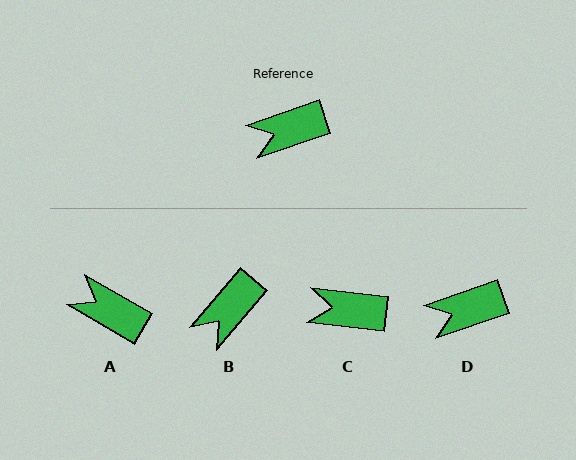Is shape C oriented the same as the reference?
No, it is off by about 25 degrees.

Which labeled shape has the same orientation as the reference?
D.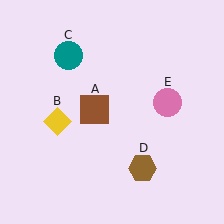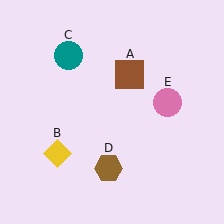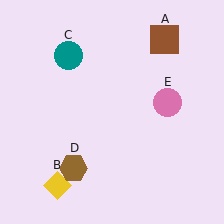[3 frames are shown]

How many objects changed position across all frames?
3 objects changed position: brown square (object A), yellow diamond (object B), brown hexagon (object D).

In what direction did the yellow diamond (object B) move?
The yellow diamond (object B) moved down.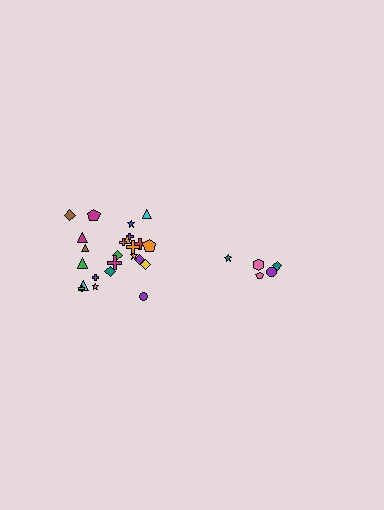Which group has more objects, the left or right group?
The left group.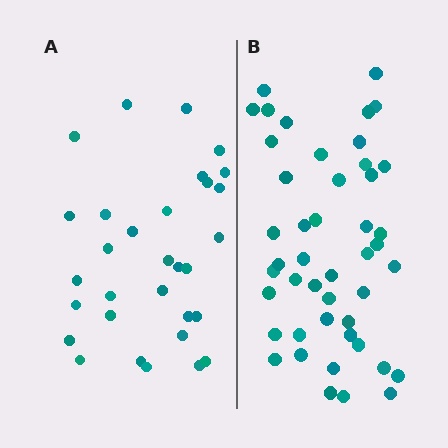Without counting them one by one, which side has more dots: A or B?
Region B (the right region) has more dots.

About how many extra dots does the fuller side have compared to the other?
Region B has approximately 15 more dots than region A.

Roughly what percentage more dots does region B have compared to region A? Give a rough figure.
About 50% more.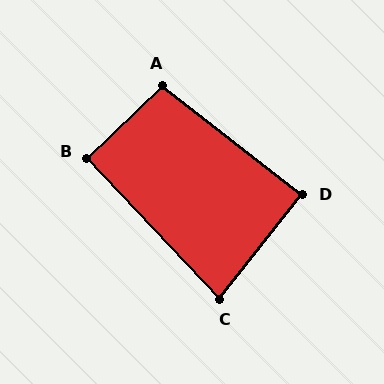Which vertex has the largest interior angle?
A, at approximately 98 degrees.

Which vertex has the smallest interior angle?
C, at approximately 82 degrees.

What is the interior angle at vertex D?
Approximately 89 degrees (approximately right).